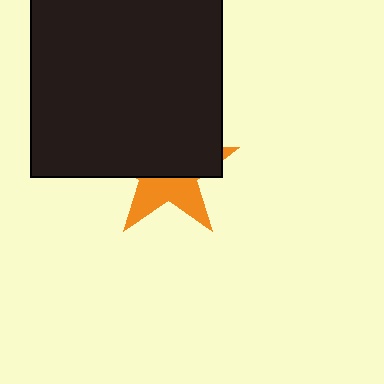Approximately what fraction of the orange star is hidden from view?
Roughly 60% of the orange star is hidden behind the black square.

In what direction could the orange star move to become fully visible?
The orange star could move down. That would shift it out from behind the black square entirely.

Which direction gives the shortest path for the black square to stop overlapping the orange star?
Moving up gives the shortest separation.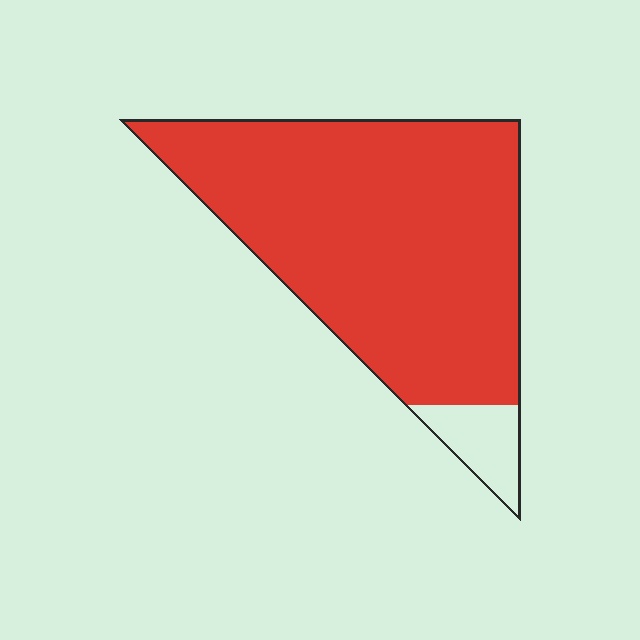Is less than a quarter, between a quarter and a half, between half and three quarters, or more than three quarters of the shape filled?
More than three quarters.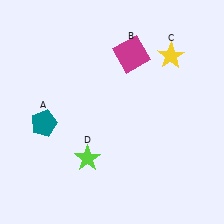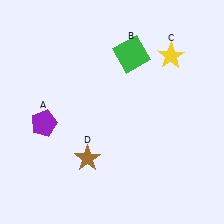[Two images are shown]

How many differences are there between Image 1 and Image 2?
There are 3 differences between the two images.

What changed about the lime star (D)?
In Image 1, D is lime. In Image 2, it changed to brown.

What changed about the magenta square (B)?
In Image 1, B is magenta. In Image 2, it changed to green.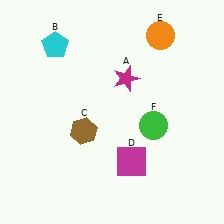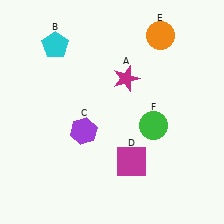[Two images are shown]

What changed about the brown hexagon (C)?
In Image 1, C is brown. In Image 2, it changed to purple.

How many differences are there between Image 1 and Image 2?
There is 1 difference between the two images.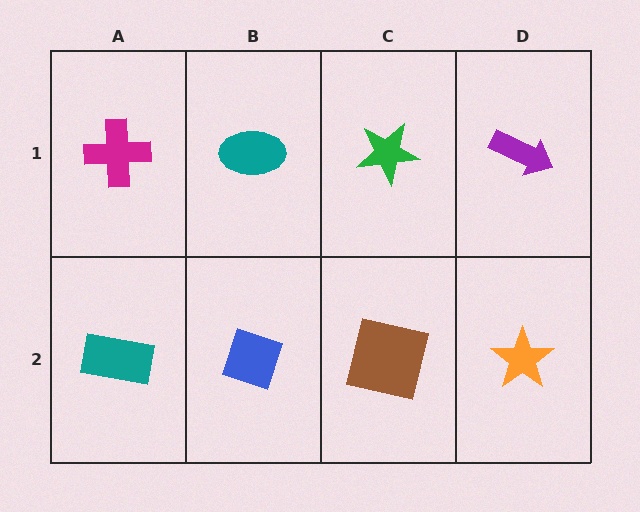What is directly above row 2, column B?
A teal ellipse.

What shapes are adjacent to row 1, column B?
A blue diamond (row 2, column B), a magenta cross (row 1, column A), a green star (row 1, column C).